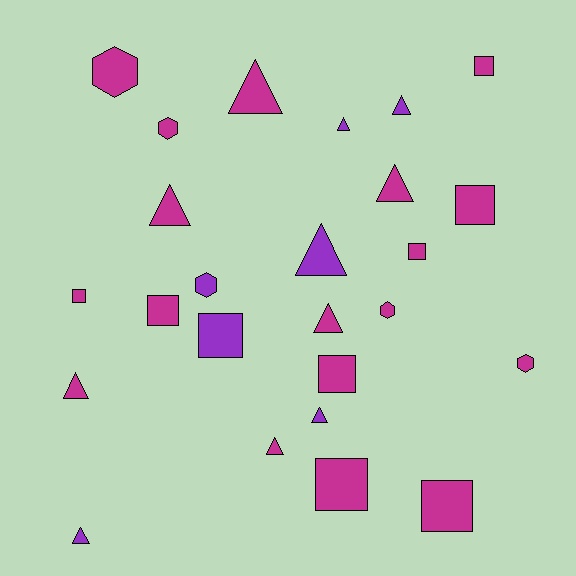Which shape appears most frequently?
Triangle, with 11 objects.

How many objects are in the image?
There are 25 objects.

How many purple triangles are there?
There are 5 purple triangles.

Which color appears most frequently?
Magenta, with 18 objects.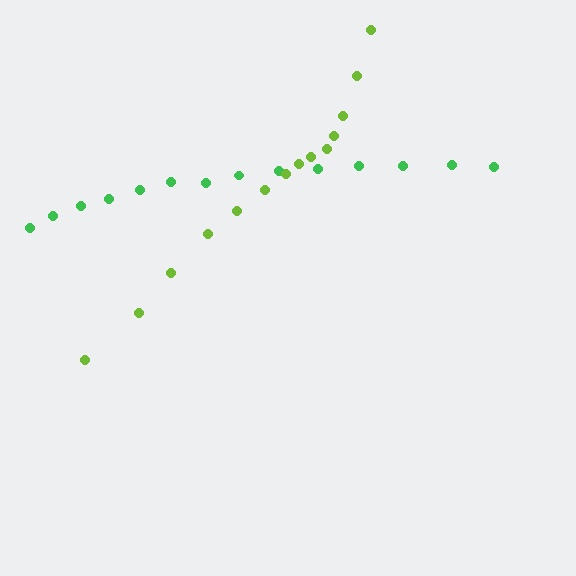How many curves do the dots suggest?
There are 2 distinct paths.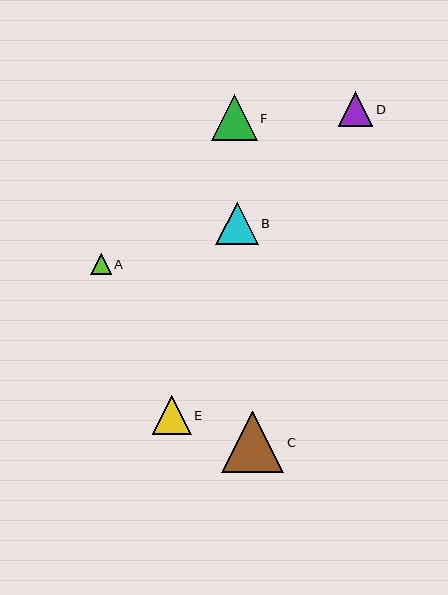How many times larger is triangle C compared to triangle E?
Triangle C is approximately 1.6 times the size of triangle E.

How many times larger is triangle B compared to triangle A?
Triangle B is approximately 2.1 times the size of triangle A.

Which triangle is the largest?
Triangle C is the largest with a size of approximately 62 pixels.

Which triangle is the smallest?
Triangle A is the smallest with a size of approximately 20 pixels.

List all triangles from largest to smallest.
From largest to smallest: C, F, B, E, D, A.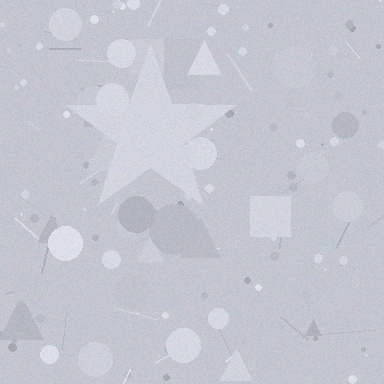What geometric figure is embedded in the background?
A star is embedded in the background.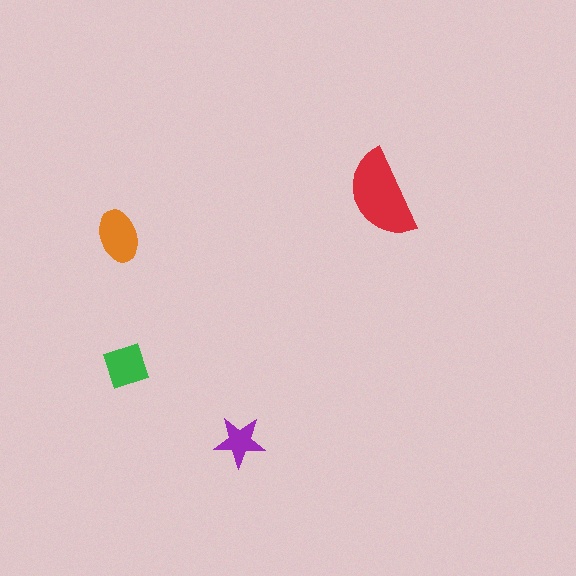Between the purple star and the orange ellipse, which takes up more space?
The orange ellipse.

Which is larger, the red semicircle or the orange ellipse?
The red semicircle.